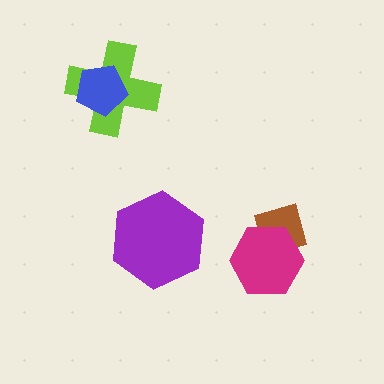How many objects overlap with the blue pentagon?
1 object overlaps with the blue pentagon.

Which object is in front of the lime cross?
The blue pentagon is in front of the lime cross.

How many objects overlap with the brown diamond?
1 object overlaps with the brown diamond.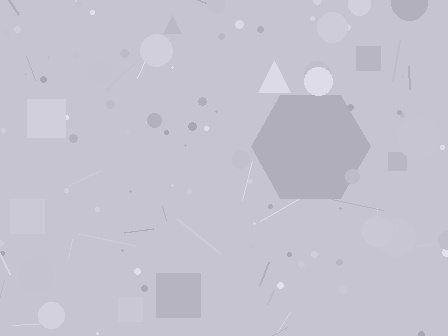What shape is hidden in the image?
A hexagon is hidden in the image.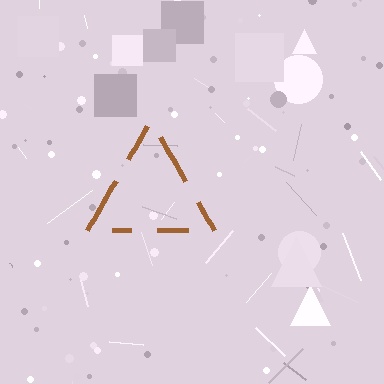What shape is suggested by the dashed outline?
The dashed outline suggests a triangle.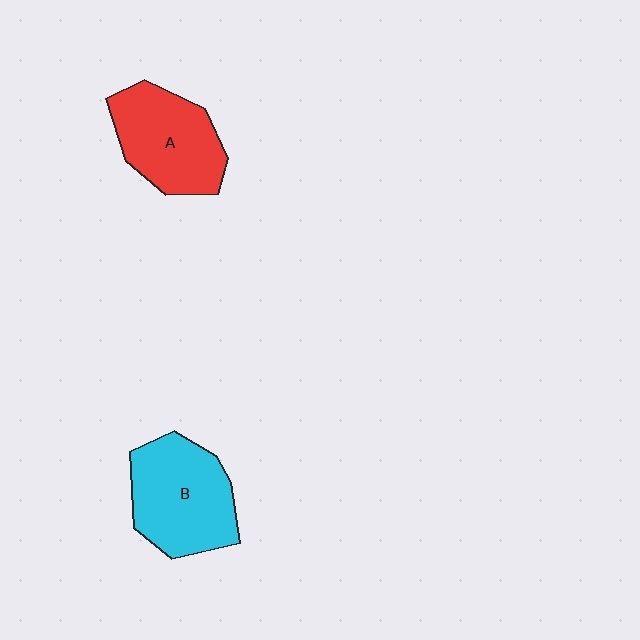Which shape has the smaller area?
Shape A (red).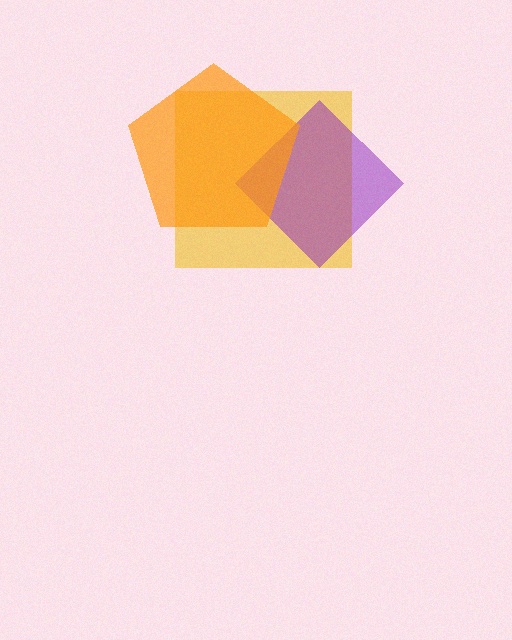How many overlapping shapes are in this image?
There are 3 overlapping shapes in the image.